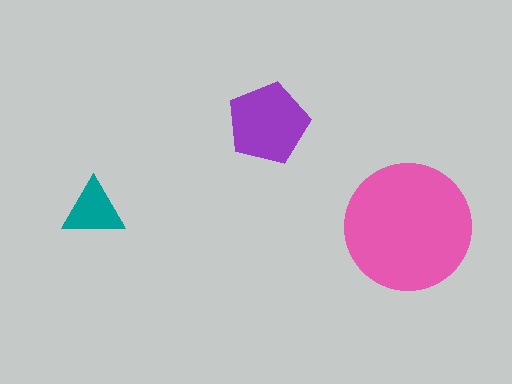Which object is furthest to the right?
The pink circle is rightmost.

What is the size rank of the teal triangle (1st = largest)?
3rd.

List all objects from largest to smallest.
The pink circle, the purple pentagon, the teal triangle.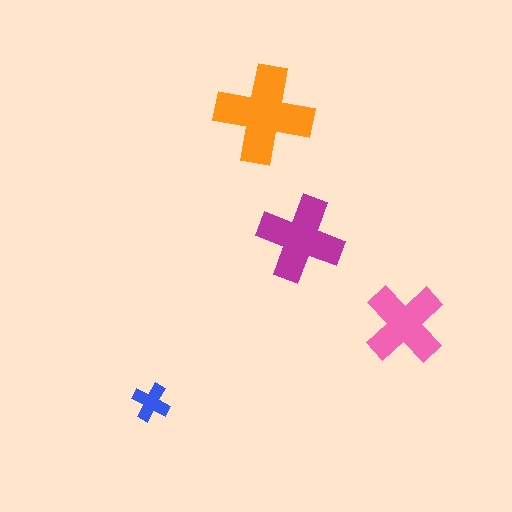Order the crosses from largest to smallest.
the orange one, the magenta one, the pink one, the blue one.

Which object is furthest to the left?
The blue cross is leftmost.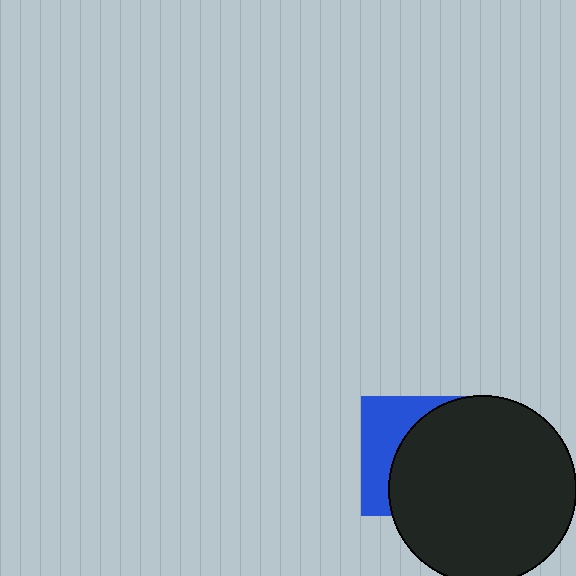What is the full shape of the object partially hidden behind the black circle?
The partially hidden object is a blue square.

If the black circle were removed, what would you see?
You would see the complete blue square.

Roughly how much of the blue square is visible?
A small part of it is visible (roughly 35%).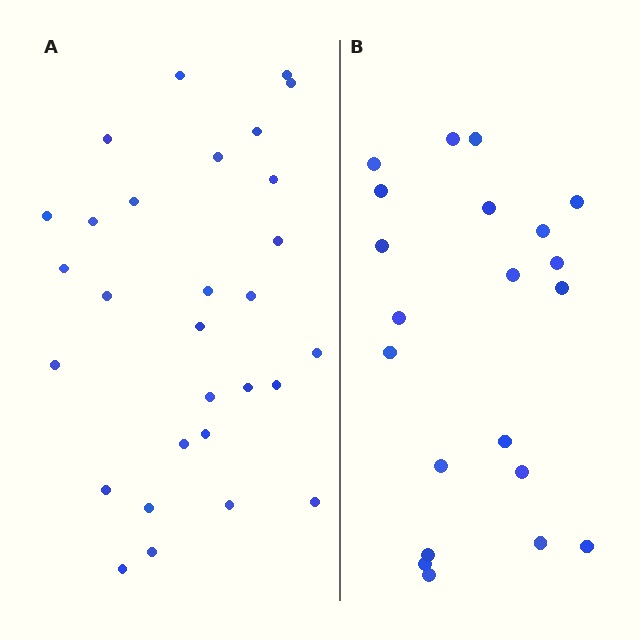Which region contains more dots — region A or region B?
Region A (the left region) has more dots.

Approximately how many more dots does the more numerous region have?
Region A has roughly 8 or so more dots than region B.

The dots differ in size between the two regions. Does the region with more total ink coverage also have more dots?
No. Region B has more total ink coverage because its dots are larger, but region A actually contains more individual dots. Total area can be misleading — the number of items is what matters here.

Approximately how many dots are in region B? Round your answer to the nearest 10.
About 20 dots. (The exact count is 21, which rounds to 20.)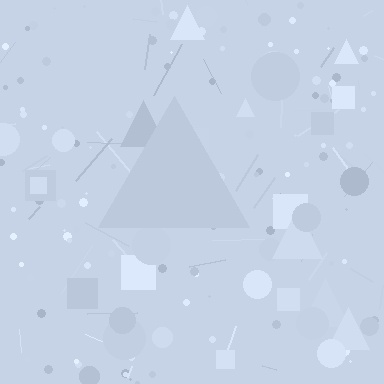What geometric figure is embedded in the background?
A triangle is embedded in the background.